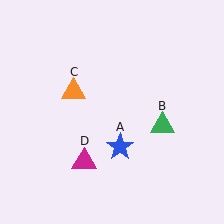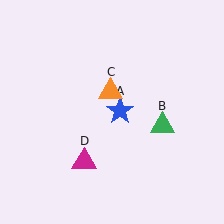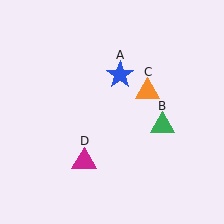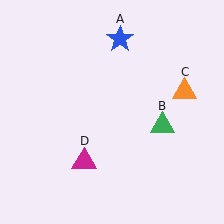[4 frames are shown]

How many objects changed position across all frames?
2 objects changed position: blue star (object A), orange triangle (object C).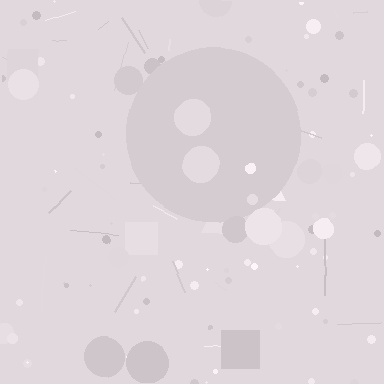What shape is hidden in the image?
A circle is hidden in the image.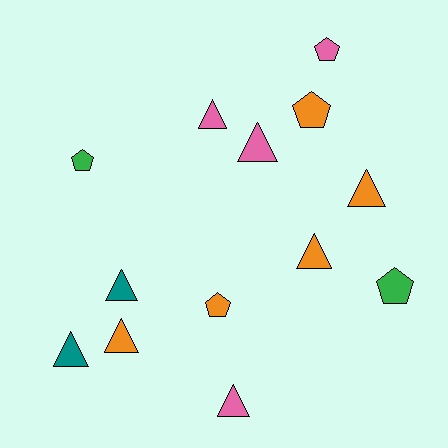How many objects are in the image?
There are 13 objects.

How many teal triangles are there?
There are 2 teal triangles.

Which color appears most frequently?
Orange, with 5 objects.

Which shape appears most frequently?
Triangle, with 8 objects.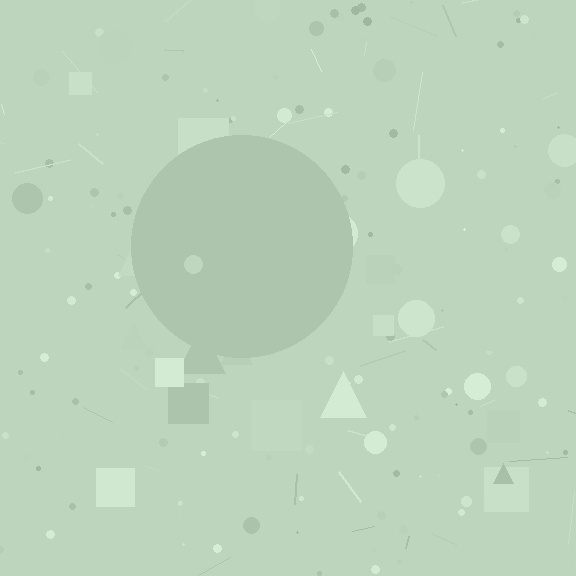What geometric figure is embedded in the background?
A circle is embedded in the background.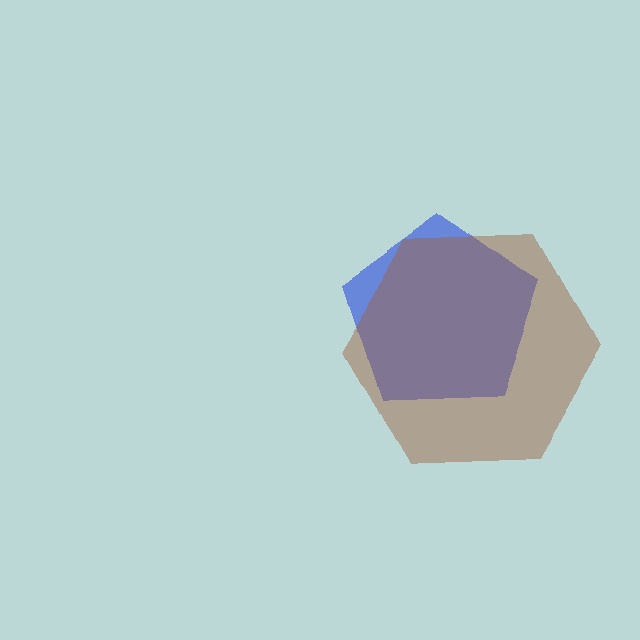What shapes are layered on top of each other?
The layered shapes are: a blue pentagon, a brown hexagon.